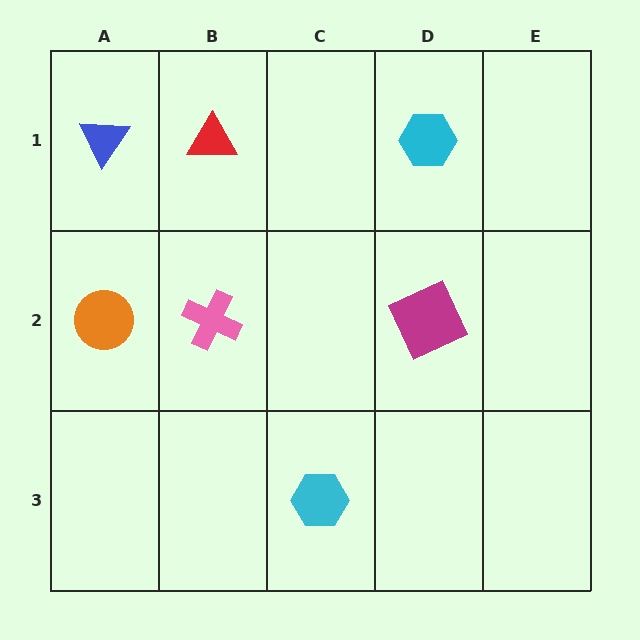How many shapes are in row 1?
3 shapes.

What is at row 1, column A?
A blue triangle.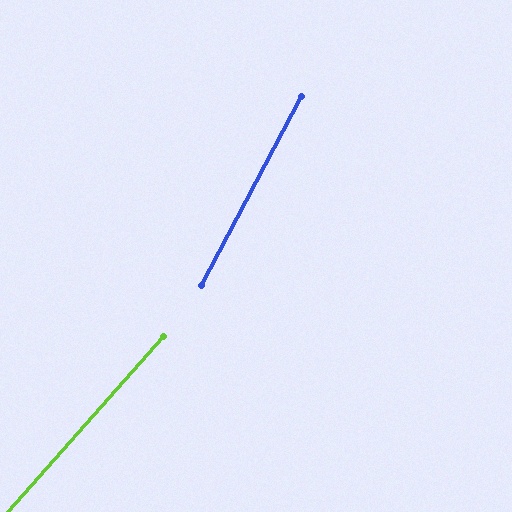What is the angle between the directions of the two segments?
Approximately 14 degrees.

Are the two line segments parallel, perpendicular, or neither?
Neither parallel nor perpendicular — they differ by about 14°.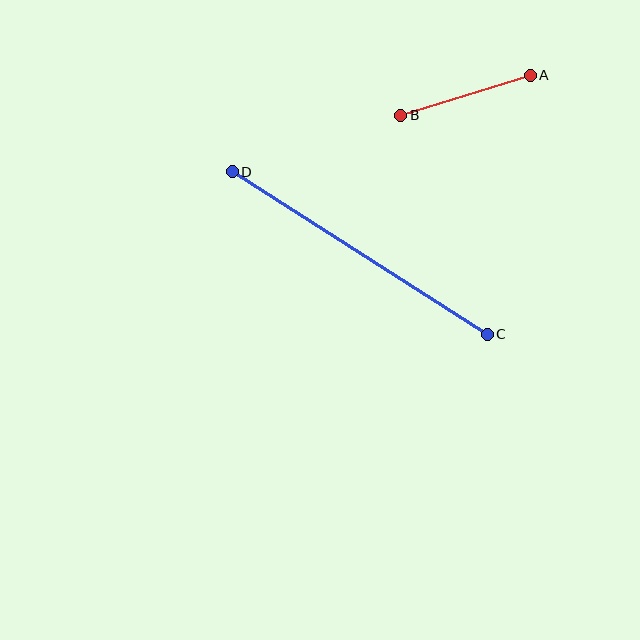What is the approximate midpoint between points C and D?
The midpoint is at approximately (360, 253) pixels.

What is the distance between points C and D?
The distance is approximately 302 pixels.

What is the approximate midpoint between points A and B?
The midpoint is at approximately (465, 95) pixels.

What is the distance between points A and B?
The distance is approximately 136 pixels.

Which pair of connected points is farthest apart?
Points C and D are farthest apart.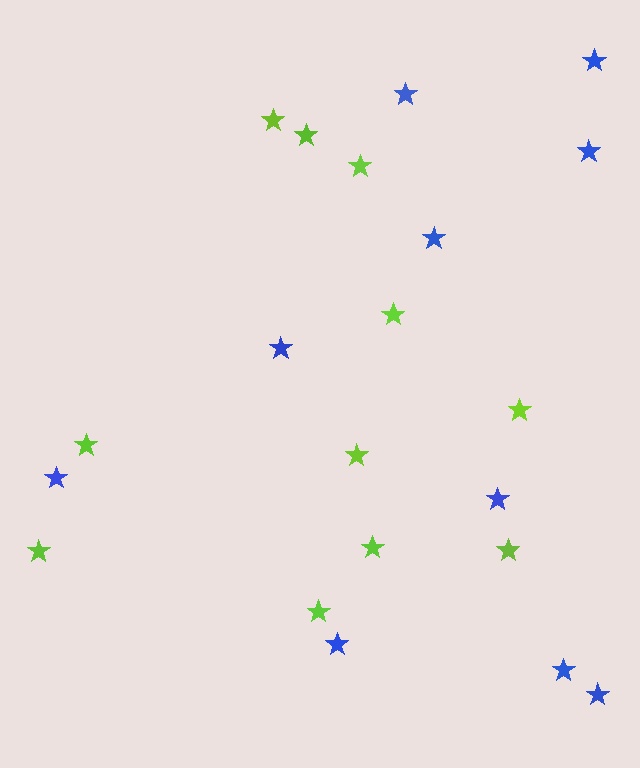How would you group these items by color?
There are 2 groups: one group of lime stars (11) and one group of blue stars (10).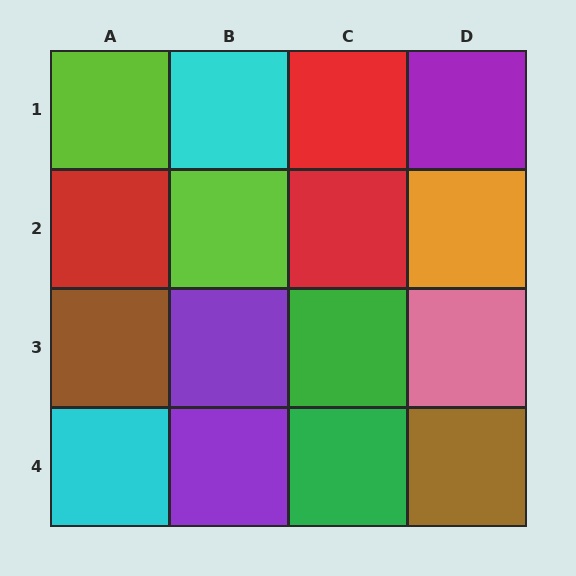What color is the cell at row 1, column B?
Cyan.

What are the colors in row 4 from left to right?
Cyan, purple, green, brown.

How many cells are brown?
2 cells are brown.